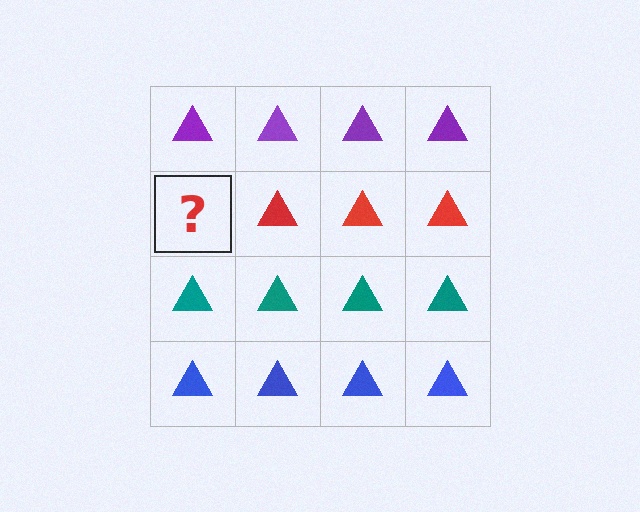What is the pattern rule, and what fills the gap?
The rule is that each row has a consistent color. The gap should be filled with a red triangle.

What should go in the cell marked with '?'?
The missing cell should contain a red triangle.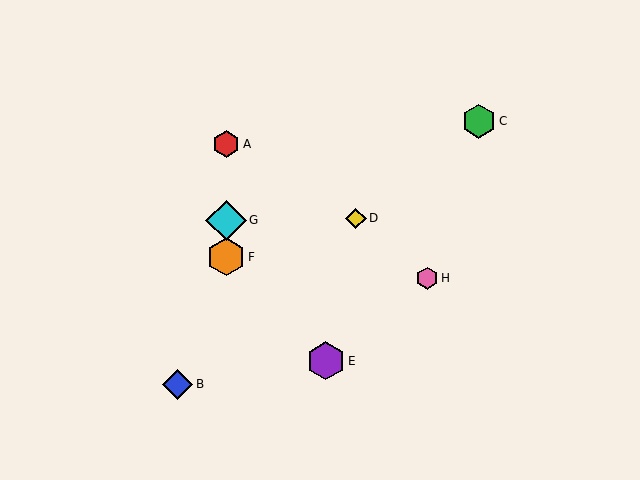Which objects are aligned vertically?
Objects A, F, G are aligned vertically.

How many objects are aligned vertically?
3 objects (A, F, G) are aligned vertically.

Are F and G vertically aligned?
Yes, both are at x≈226.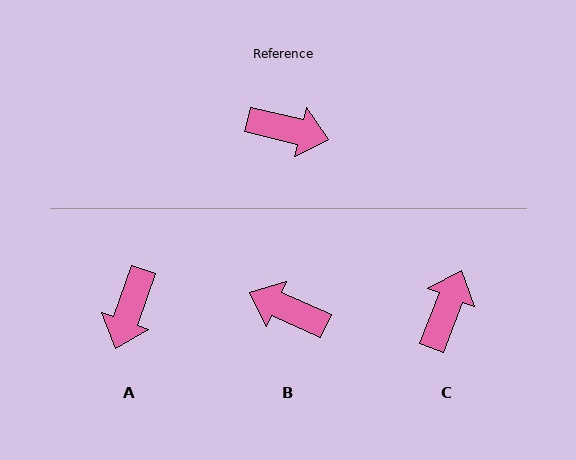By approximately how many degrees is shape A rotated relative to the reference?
Approximately 96 degrees clockwise.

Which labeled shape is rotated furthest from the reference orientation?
B, about 169 degrees away.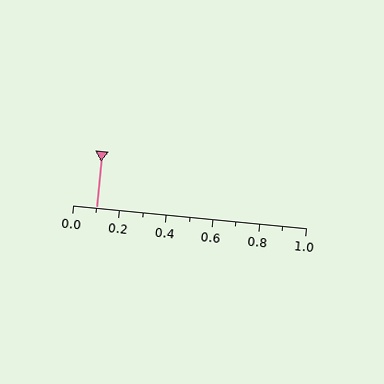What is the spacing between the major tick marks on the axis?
The major ticks are spaced 0.2 apart.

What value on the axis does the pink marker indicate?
The marker indicates approximately 0.1.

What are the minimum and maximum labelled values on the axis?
The axis runs from 0.0 to 1.0.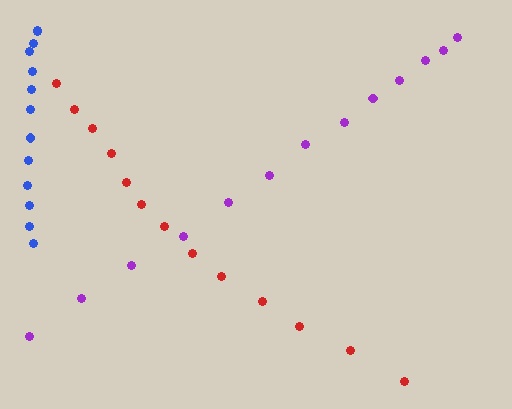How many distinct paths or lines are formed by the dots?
There are 3 distinct paths.